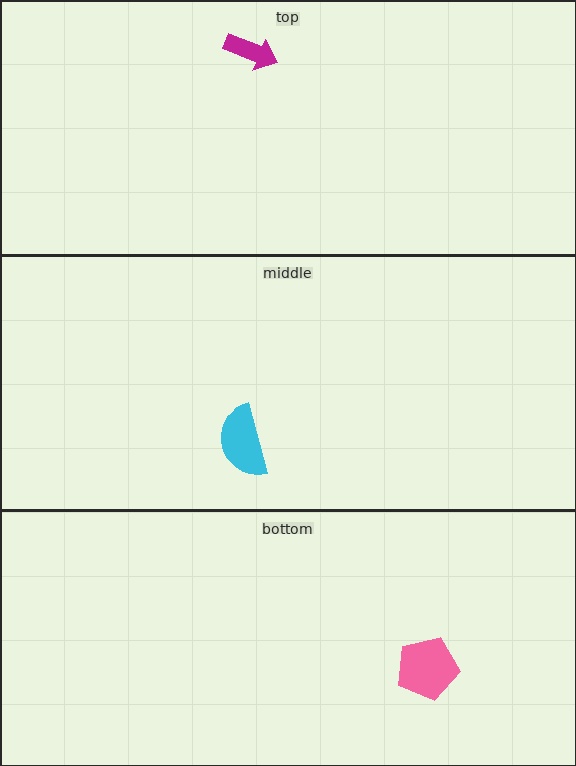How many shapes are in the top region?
1.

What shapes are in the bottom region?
The pink pentagon.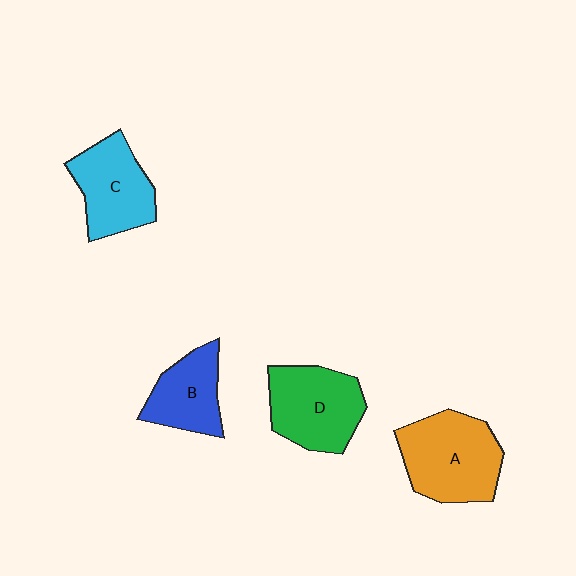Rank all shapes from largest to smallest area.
From largest to smallest: A (orange), D (green), C (cyan), B (blue).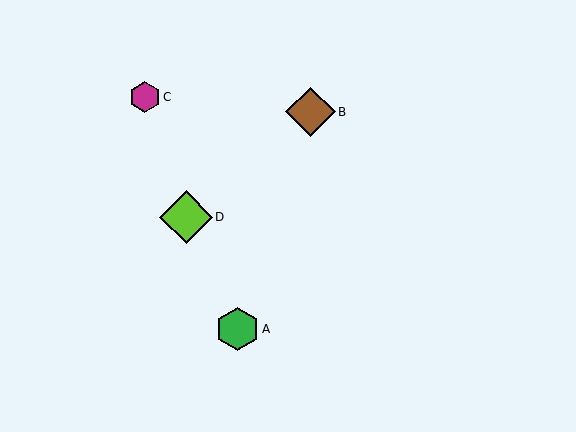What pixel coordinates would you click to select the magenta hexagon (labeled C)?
Click at (145, 97) to select the magenta hexagon C.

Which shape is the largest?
The lime diamond (labeled D) is the largest.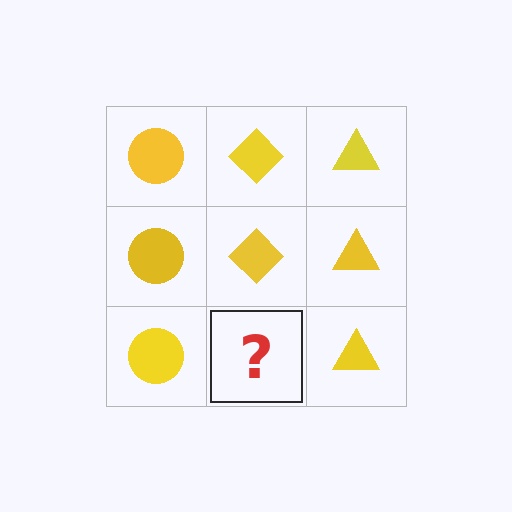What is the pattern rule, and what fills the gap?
The rule is that each column has a consistent shape. The gap should be filled with a yellow diamond.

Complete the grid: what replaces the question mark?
The question mark should be replaced with a yellow diamond.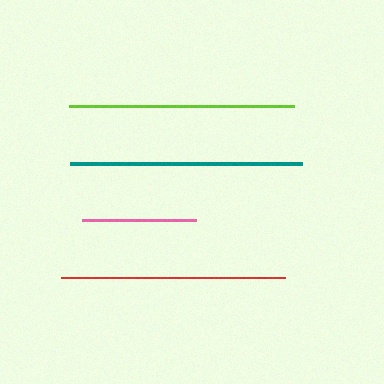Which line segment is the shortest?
The pink line is the shortest at approximately 113 pixels.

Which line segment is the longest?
The teal line is the longest at approximately 232 pixels.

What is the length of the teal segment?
The teal segment is approximately 232 pixels long.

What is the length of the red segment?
The red segment is approximately 224 pixels long.